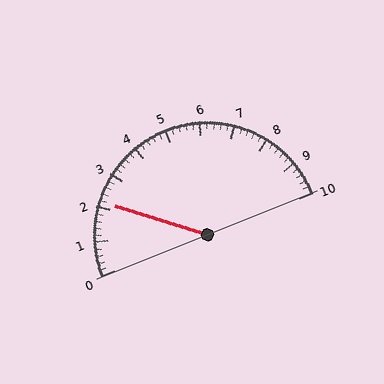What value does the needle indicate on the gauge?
The needle indicates approximately 2.2.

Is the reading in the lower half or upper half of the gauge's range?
The reading is in the lower half of the range (0 to 10).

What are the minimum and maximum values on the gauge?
The gauge ranges from 0 to 10.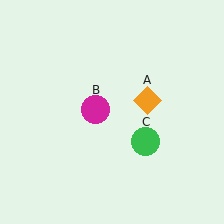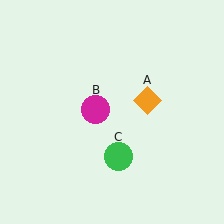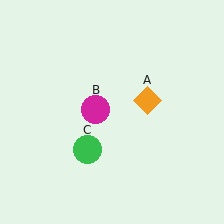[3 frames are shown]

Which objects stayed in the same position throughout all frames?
Orange diamond (object A) and magenta circle (object B) remained stationary.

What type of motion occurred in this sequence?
The green circle (object C) rotated clockwise around the center of the scene.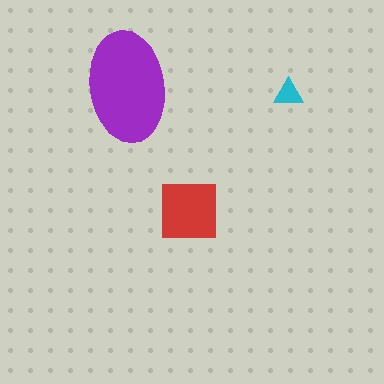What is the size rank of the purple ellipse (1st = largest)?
1st.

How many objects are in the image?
There are 3 objects in the image.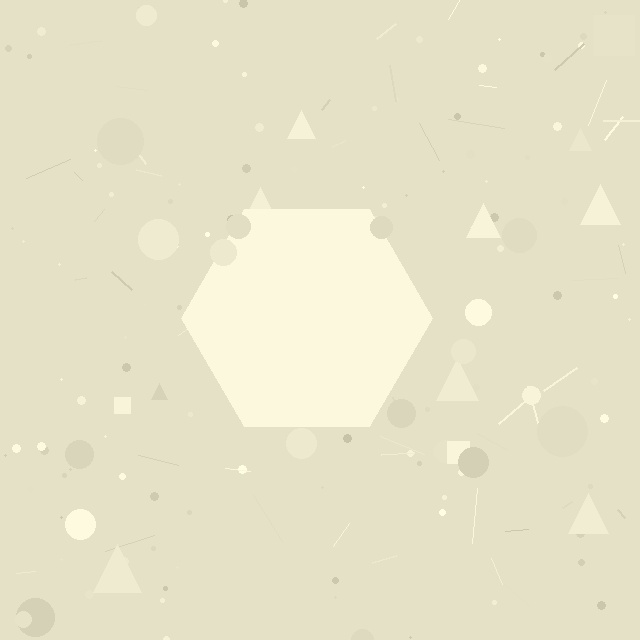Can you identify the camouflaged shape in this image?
The camouflaged shape is a hexagon.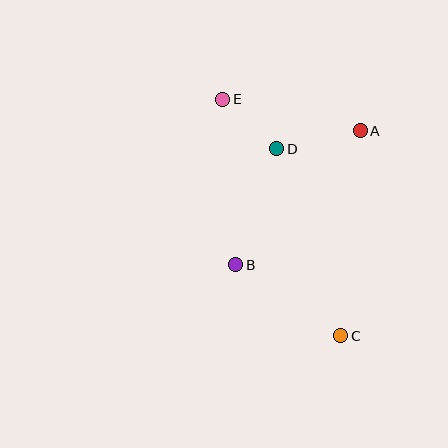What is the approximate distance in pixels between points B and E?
The distance between B and E is approximately 166 pixels.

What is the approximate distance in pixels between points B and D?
The distance between B and D is approximately 123 pixels.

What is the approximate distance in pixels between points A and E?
The distance between A and E is approximately 141 pixels.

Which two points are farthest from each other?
Points C and E are farthest from each other.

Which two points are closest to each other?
Points D and E are closest to each other.